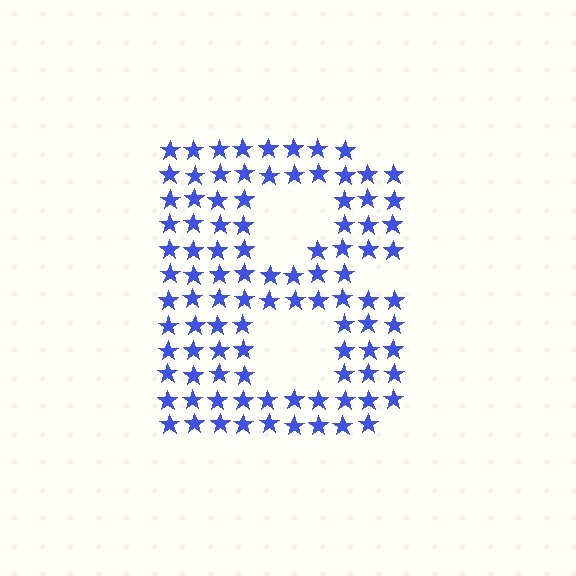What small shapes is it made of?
It is made of small stars.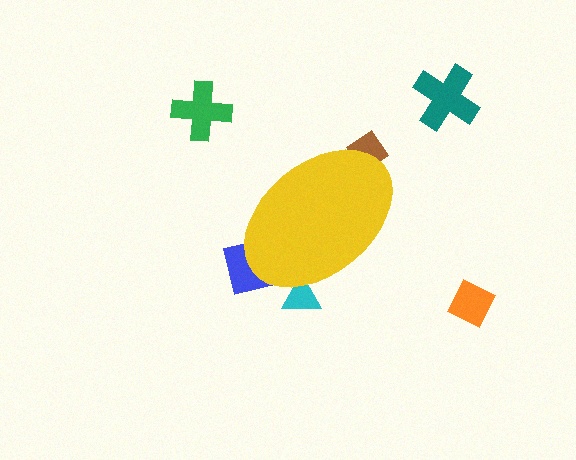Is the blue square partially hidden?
Yes, the blue square is partially hidden behind the yellow ellipse.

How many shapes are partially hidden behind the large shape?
3 shapes are partially hidden.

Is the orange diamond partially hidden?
No, the orange diamond is fully visible.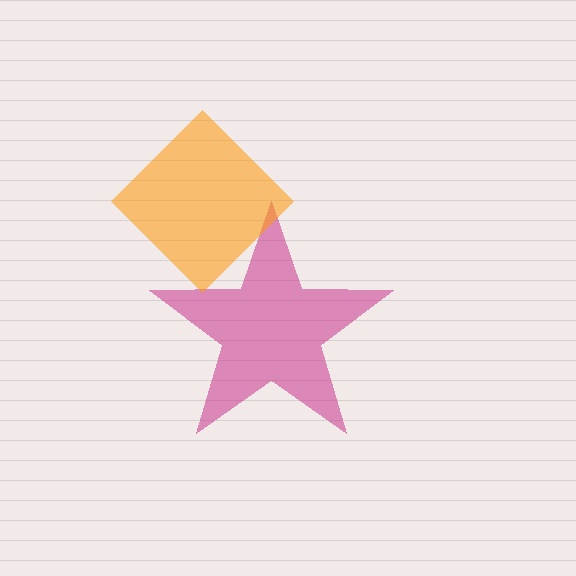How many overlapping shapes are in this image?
There are 2 overlapping shapes in the image.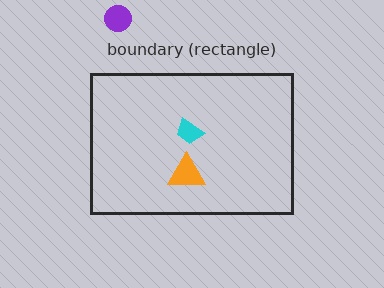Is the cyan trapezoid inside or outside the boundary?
Inside.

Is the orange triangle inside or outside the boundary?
Inside.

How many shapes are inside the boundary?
2 inside, 1 outside.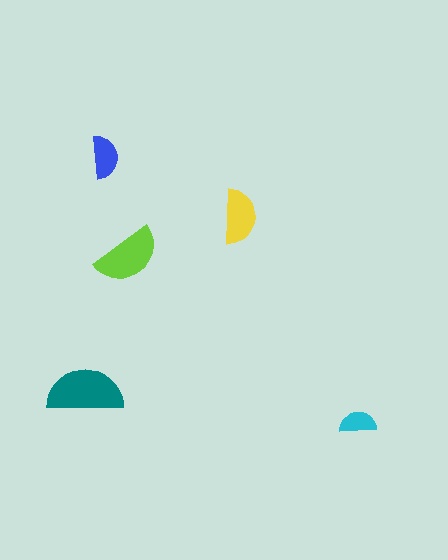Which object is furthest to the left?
The teal semicircle is leftmost.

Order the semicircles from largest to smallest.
the teal one, the lime one, the yellow one, the blue one, the cyan one.